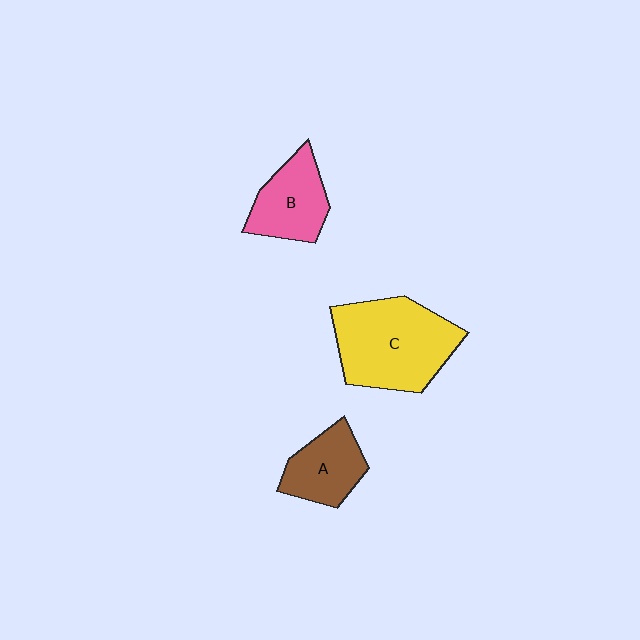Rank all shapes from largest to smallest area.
From largest to smallest: C (yellow), B (pink), A (brown).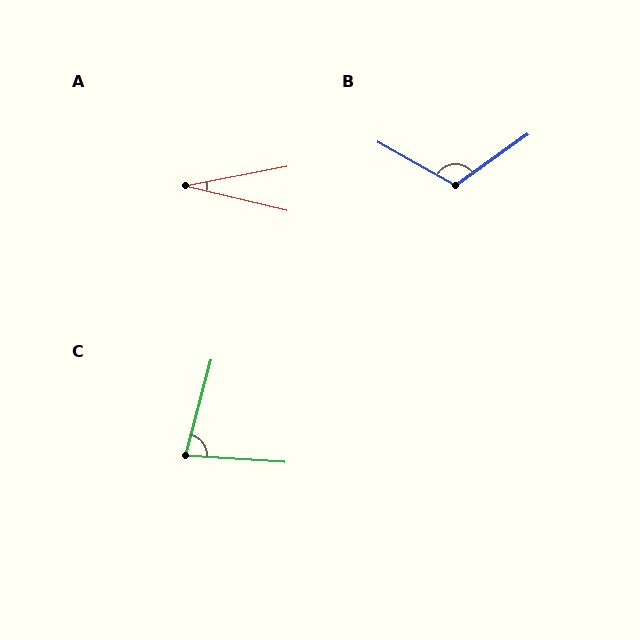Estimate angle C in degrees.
Approximately 79 degrees.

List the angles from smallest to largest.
A (24°), C (79°), B (115°).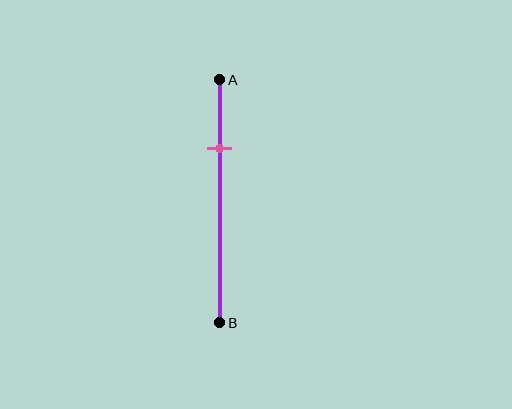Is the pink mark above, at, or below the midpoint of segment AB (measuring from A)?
The pink mark is above the midpoint of segment AB.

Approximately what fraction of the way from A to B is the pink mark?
The pink mark is approximately 30% of the way from A to B.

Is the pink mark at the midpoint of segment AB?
No, the mark is at about 30% from A, not at the 50% midpoint.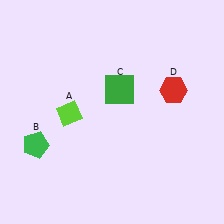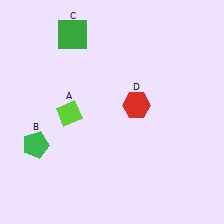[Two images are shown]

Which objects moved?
The objects that moved are: the green square (C), the red hexagon (D).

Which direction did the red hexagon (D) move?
The red hexagon (D) moved left.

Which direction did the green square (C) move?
The green square (C) moved up.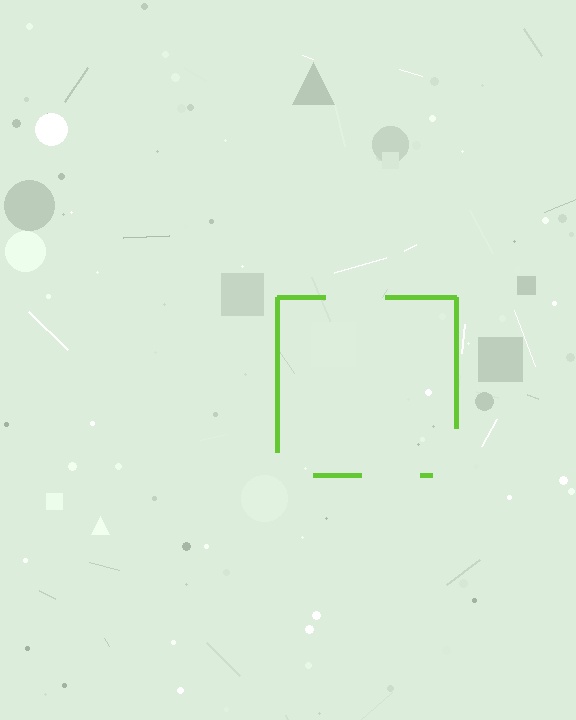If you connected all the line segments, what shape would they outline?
They would outline a square.